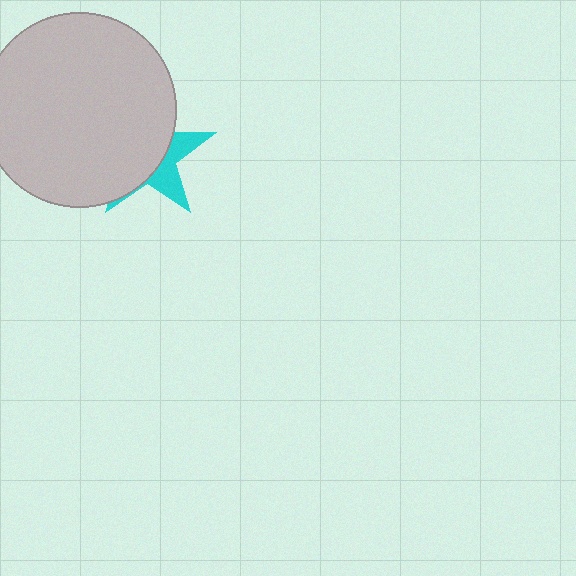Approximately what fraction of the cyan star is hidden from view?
Roughly 67% of the cyan star is hidden behind the light gray circle.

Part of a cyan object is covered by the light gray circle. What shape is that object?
It is a star.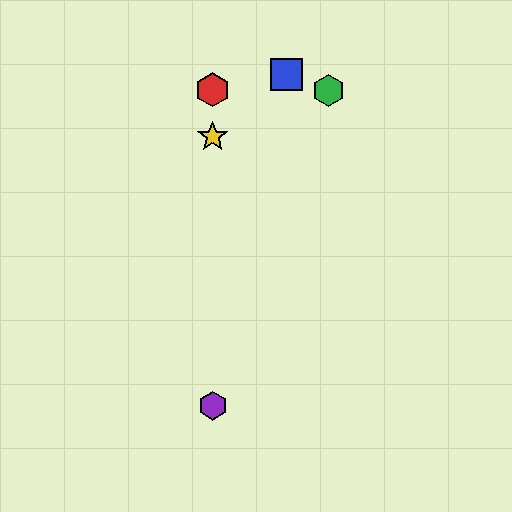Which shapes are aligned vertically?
The red hexagon, the yellow star, the purple hexagon are aligned vertically.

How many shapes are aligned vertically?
3 shapes (the red hexagon, the yellow star, the purple hexagon) are aligned vertically.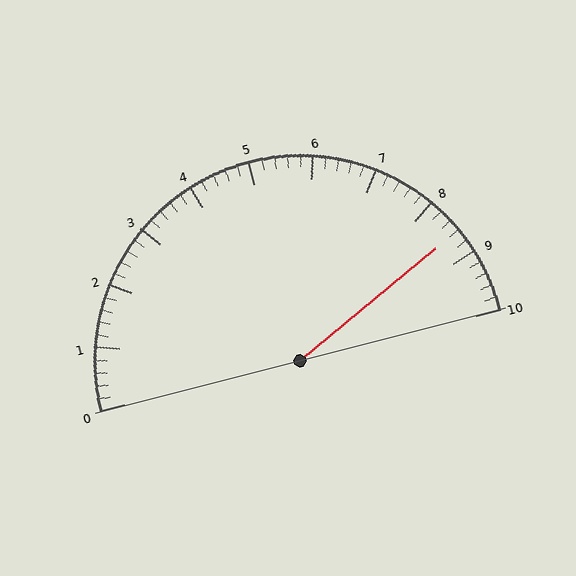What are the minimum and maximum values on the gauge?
The gauge ranges from 0 to 10.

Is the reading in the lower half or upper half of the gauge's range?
The reading is in the upper half of the range (0 to 10).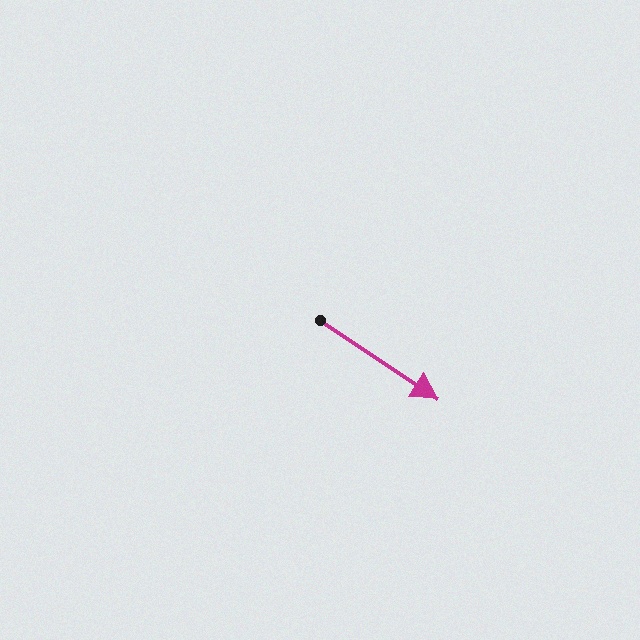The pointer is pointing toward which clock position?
Roughly 4 o'clock.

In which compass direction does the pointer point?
Southeast.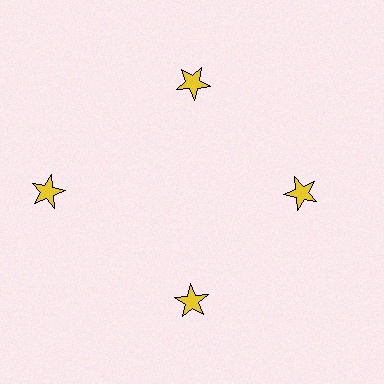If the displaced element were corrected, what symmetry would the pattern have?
It would have 4-fold rotational symmetry — the pattern would map onto itself every 90 degrees.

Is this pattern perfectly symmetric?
No. The 4 yellow stars are arranged in a ring, but one element near the 9 o'clock position is pushed outward from the center, breaking the 4-fold rotational symmetry.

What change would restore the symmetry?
The symmetry would be restored by moving it inward, back onto the ring so that all 4 stars sit at equal angles and equal distance from the center.